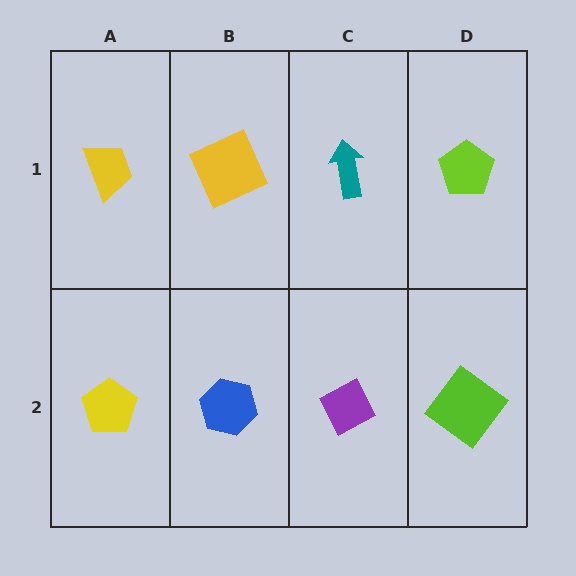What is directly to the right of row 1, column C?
A lime pentagon.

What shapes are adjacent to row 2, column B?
A yellow square (row 1, column B), a yellow pentagon (row 2, column A), a purple diamond (row 2, column C).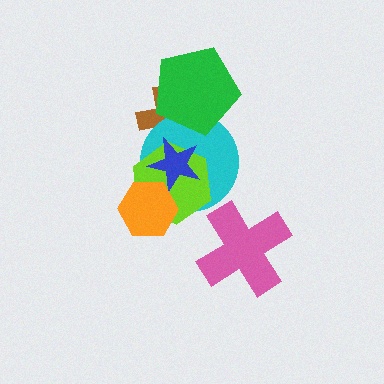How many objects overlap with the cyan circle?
5 objects overlap with the cyan circle.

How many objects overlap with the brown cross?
3 objects overlap with the brown cross.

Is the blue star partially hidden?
Yes, it is partially covered by another shape.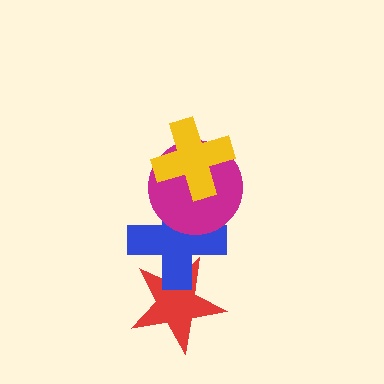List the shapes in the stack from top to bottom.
From top to bottom: the yellow cross, the magenta circle, the blue cross, the red star.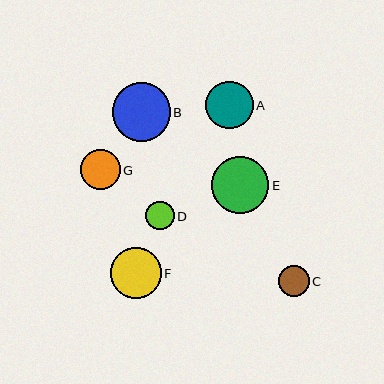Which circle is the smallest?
Circle D is the smallest with a size of approximately 28 pixels.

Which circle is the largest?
Circle B is the largest with a size of approximately 58 pixels.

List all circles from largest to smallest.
From largest to smallest: B, E, F, A, G, C, D.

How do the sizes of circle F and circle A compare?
Circle F and circle A are approximately the same size.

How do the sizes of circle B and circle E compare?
Circle B and circle E are approximately the same size.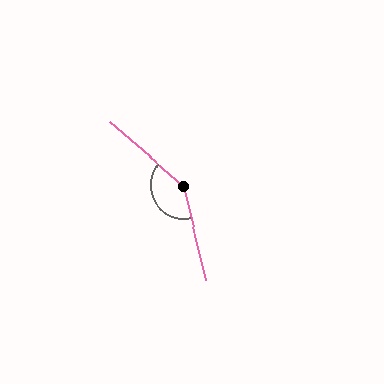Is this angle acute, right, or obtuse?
It is obtuse.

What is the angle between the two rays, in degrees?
Approximately 144 degrees.